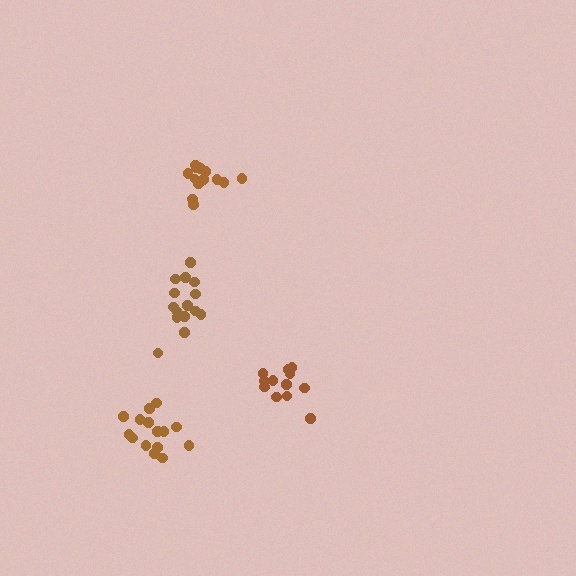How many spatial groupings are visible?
There are 4 spatial groupings.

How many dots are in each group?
Group 1: 15 dots, Group 2: 16 dots, Group 3: 13 dots, Group 4: 16 dots (60 total).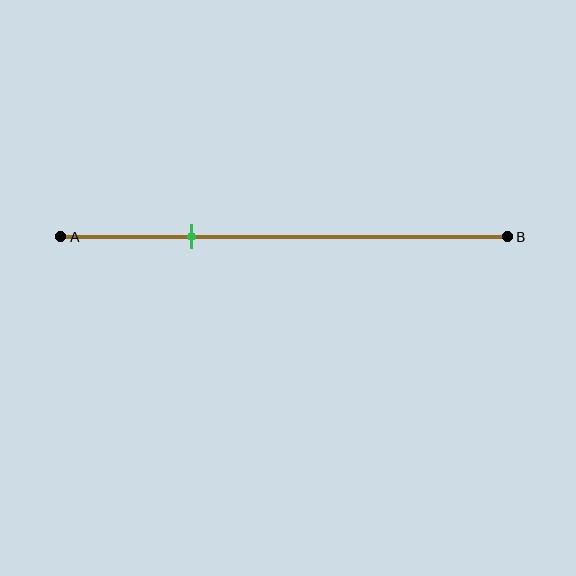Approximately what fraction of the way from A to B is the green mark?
The green mark is approximately 30% of the way from A to B.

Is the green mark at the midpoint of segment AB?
No, the mark is at about 30% from A, not at the 50% midpoint.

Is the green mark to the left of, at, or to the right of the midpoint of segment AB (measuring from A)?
The green mark is to the left of the midpoint of segment AB.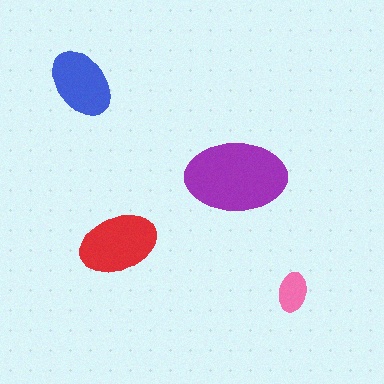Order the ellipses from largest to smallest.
the purple one, the red one, the blue one, the pink one.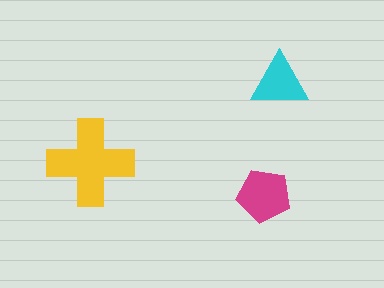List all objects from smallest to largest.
The cyan triangle, the magenta pentagon, the yellow cross.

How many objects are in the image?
There are 3 objects in the image.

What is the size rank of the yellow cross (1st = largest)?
1st.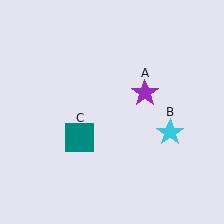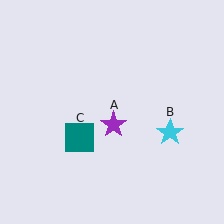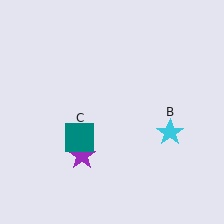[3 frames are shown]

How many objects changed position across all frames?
1 object changed position: purple star (object A).